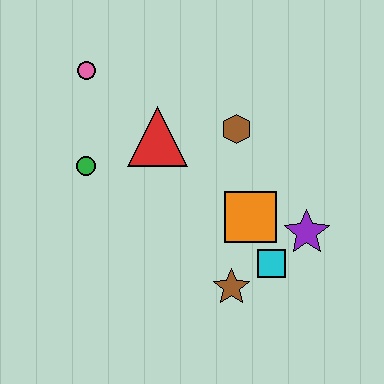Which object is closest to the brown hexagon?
The red triangle is closest to the brown hexagon.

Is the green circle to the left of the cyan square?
Yes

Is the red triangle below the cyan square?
No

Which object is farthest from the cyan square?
The pink circle is farthest from the cyan square.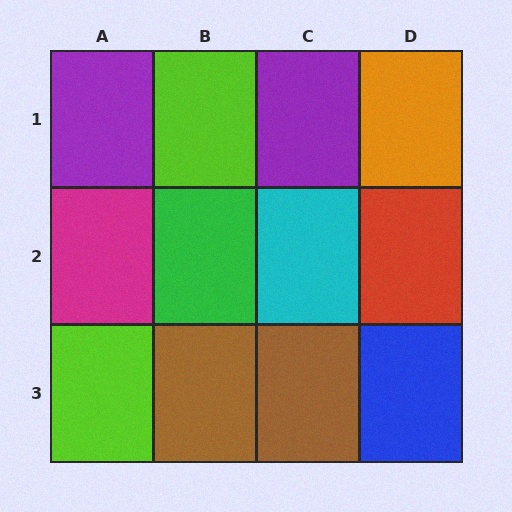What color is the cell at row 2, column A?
Magenta.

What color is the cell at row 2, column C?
Cyan.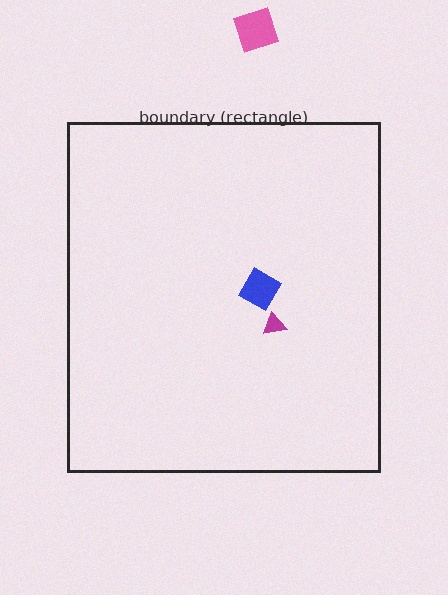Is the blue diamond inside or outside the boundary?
Inside.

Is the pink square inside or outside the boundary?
Outside.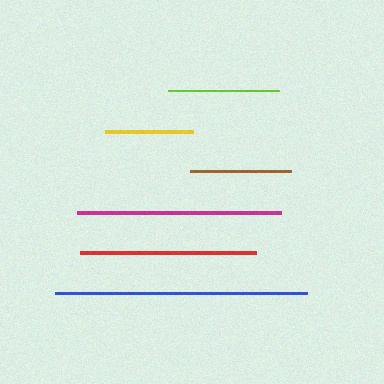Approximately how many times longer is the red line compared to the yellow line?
The red line is approximately 2.0 times the length of the yellow line.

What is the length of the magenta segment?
The magenta segment is approximately 204 pixels long.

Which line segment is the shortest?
The yellow line is the shortest at approximately 89 pixels.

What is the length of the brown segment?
The brown segment is approximately 101 pixels long.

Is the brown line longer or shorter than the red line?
The red line is longer than the brown line.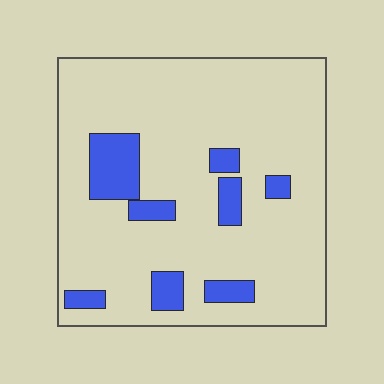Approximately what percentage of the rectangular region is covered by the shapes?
Approximately 15%.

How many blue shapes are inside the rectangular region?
8.